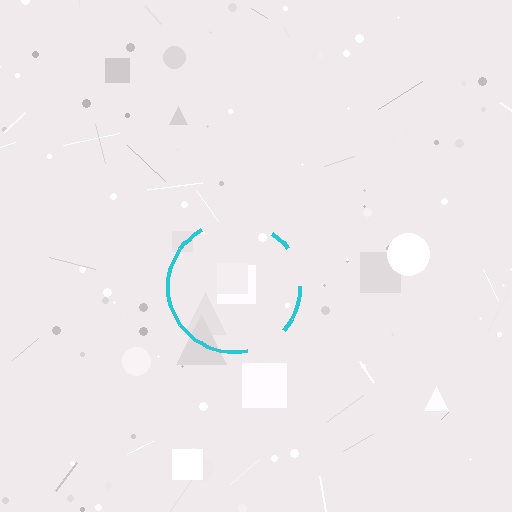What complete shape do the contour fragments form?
The contour fragments form a circle.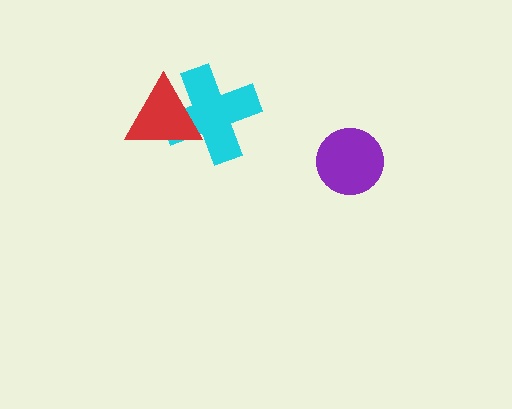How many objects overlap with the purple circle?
0 objects overlap with the purple circle.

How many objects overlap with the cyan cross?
1 object overlaps with the cyan cross.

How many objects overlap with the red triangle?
1 object overlaps with the red triangle.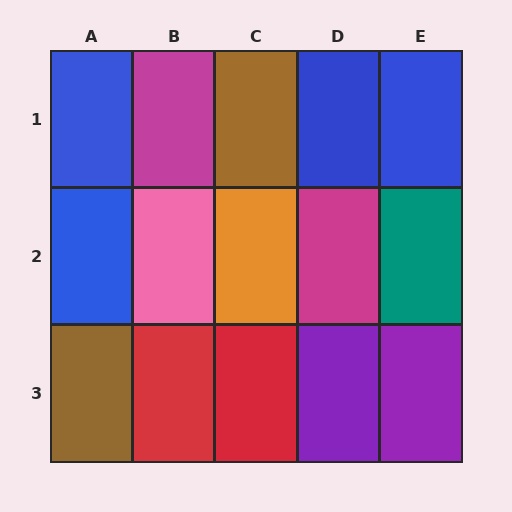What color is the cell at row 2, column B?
Pink.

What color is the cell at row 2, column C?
Orange.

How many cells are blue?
4 cells are blue.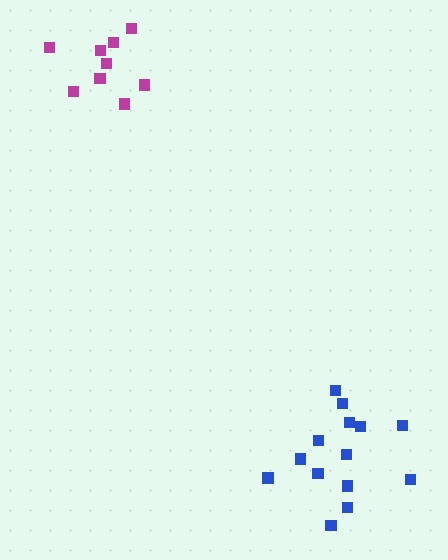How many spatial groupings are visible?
There are 2 spatial groupings.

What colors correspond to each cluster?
The clusters are colored: blue, magenta.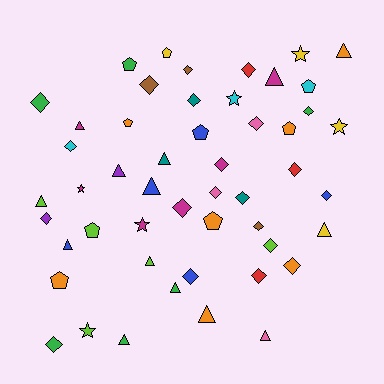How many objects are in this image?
There are 50 objects.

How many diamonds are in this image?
There are 21 diamonds.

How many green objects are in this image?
There are 6 green objects.